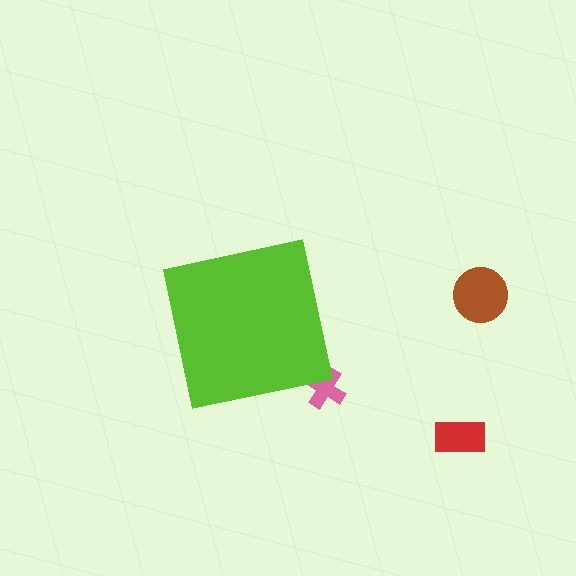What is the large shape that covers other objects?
A lime square.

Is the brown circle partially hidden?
No, the brown circle is fully visible.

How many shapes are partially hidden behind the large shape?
1 shape is partially hidden.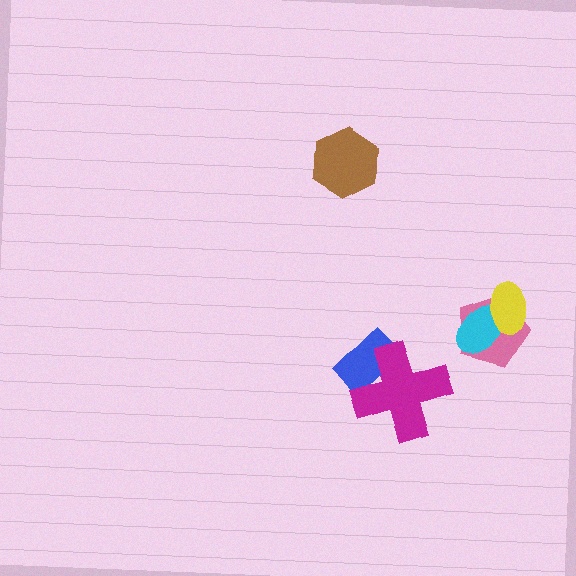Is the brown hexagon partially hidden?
No, no other shape covers it.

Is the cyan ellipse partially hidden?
Yes, it is partially covered by another shape.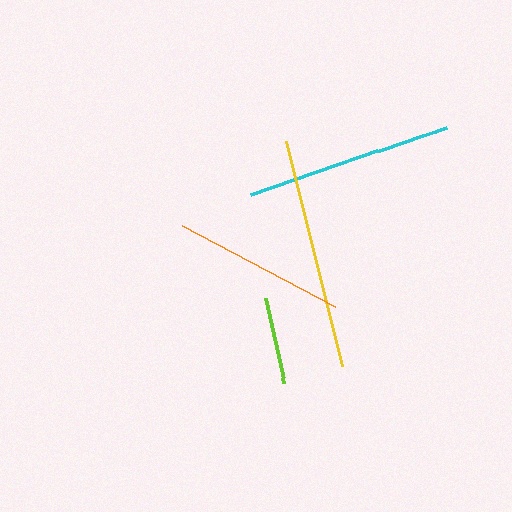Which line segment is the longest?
The yellow line is the longest at approximately 231 pixels.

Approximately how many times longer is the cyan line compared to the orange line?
The cyan line is approximately 1.2 times the length of the orange line.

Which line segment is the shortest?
The lime line is the shortest at approximately 87 pixels.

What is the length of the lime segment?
The lime segment is approximately 87 pixels long.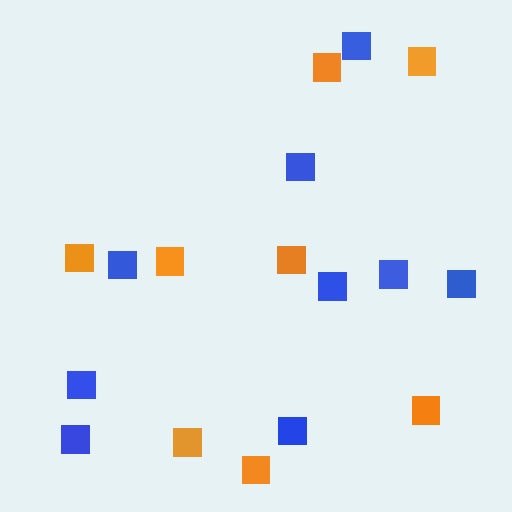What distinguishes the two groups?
There are 2 groups: one group of orange squares (8) and one group of blue squares (9).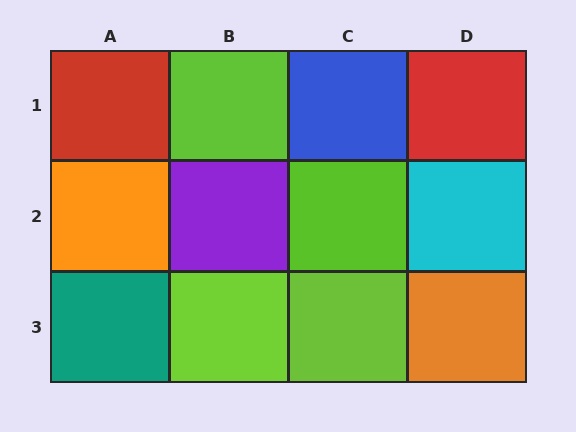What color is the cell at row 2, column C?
Lime.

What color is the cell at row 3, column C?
Lime.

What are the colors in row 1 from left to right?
Red, lime, blue, red.